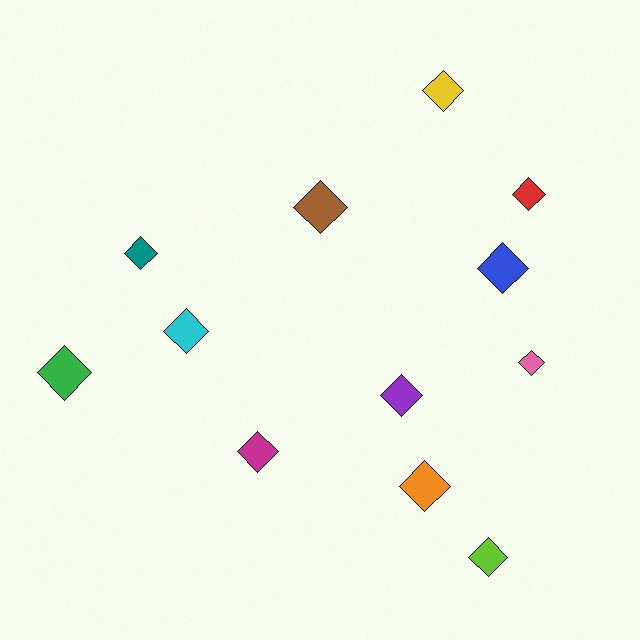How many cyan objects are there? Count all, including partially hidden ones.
There is 1 cyan object.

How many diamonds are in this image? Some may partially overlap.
There are 12 diamonds.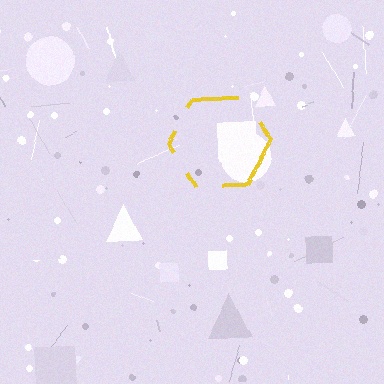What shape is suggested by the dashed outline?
The dashed outline suggests a hexagon.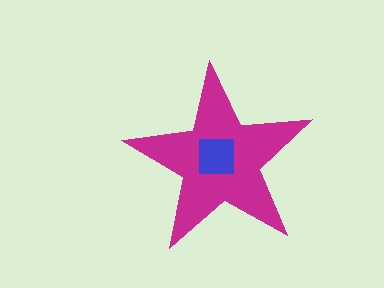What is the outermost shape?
The magenta star.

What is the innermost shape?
The blue square.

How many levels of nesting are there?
2.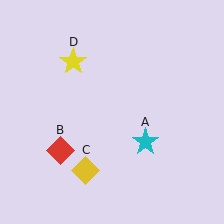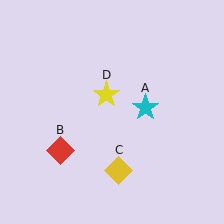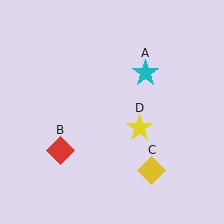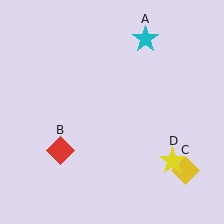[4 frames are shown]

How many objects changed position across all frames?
3 objects changed position: cyan star (object A), yellow diamond (object C), yellow star (object D).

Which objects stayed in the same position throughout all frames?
Red diamond (object B) remained stationary.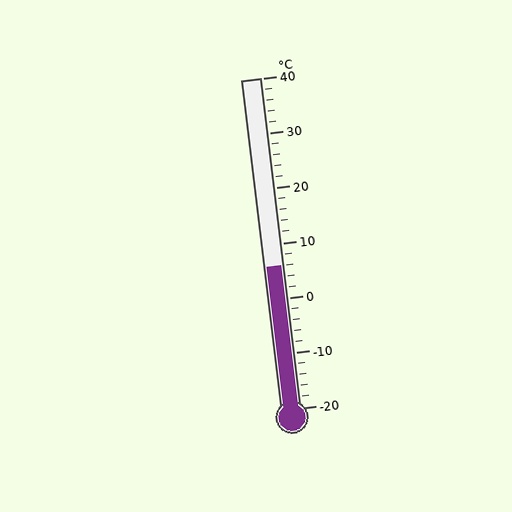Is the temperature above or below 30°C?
The temperature is below 30°C.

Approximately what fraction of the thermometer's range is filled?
The thermometer is filled to approximately 45% of its range.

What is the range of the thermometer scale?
The thermometer scale ranges from -20°C to 40°C.